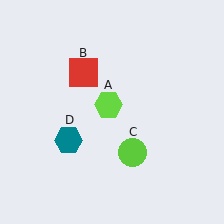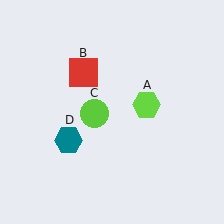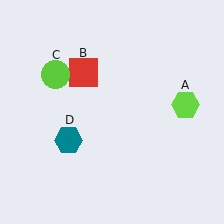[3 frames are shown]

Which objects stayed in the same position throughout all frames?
Red square (object B) and teal hexagon (object D) remained stationary.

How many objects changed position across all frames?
2 objects changed position: lime hexagon (object A), lime circle (object C).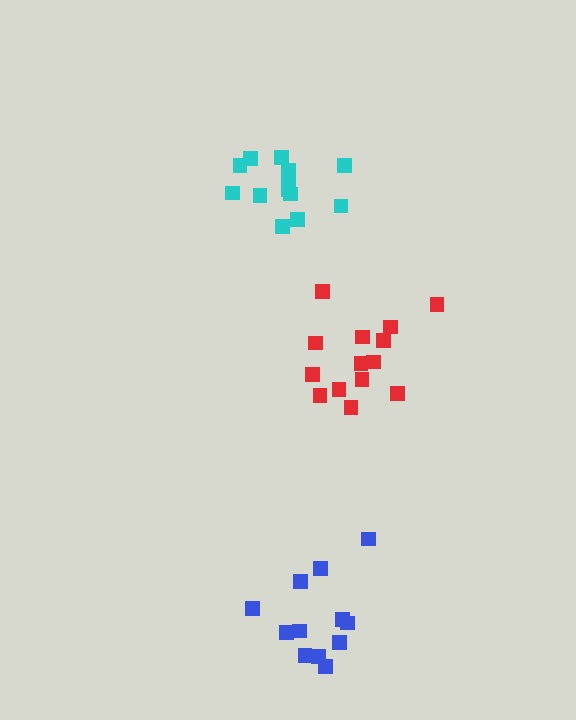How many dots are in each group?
Group 1: 14 dots, Group 2: 13 dots, Group 3: 12 dots (39 total).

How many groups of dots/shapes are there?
There are 3 groups.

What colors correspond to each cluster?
The clusters are colored: red, cyan, blue.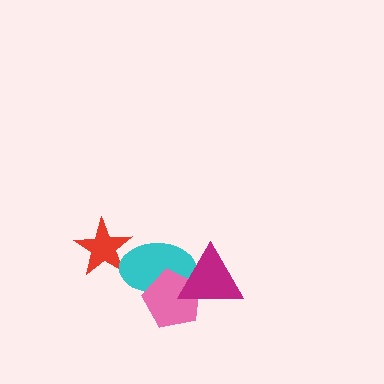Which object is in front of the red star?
The cyan ellipse is in front of the red star.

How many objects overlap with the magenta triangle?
2 objects overlap with the magenta triangle.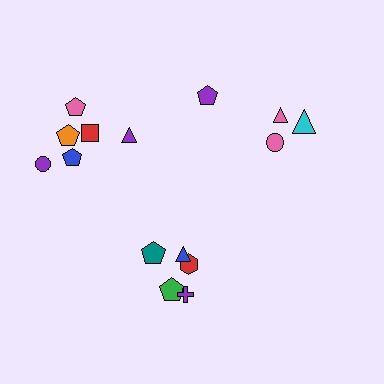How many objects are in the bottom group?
There are 5 objects.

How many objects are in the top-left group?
There are 6 objects.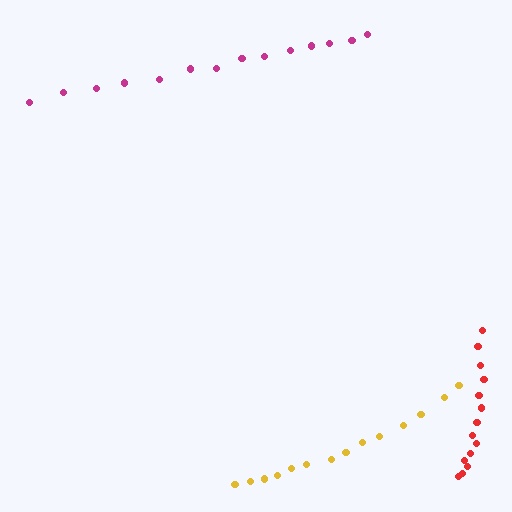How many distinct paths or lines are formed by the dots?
There are 3 distinct paths.